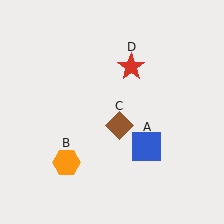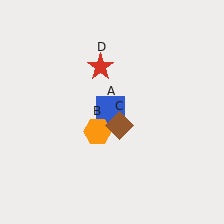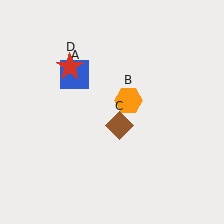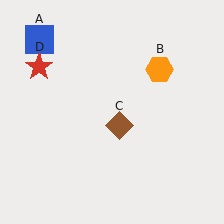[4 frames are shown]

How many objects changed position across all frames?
3 objects changed position: blue square (object A), orange hexagon (object B), red star (object D).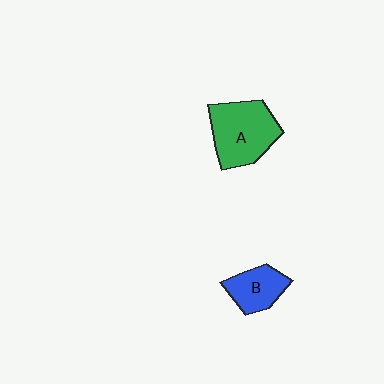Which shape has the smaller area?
Shape B (blue).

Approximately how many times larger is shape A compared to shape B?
Approximately 1.7 times.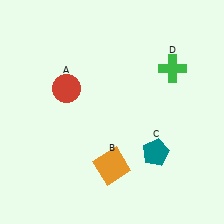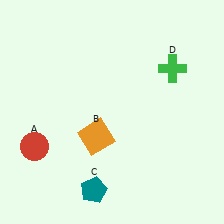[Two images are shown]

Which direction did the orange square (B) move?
The orange square (B) moved up.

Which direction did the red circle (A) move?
The red circle (A) moved down.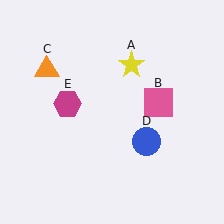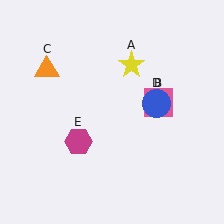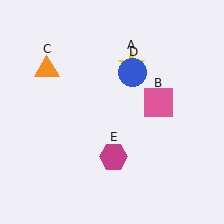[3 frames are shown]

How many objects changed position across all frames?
2 objects changed position: blue circle (object D), magenta hexagon (object E).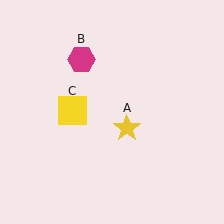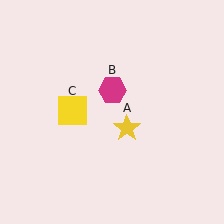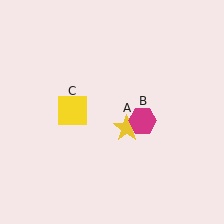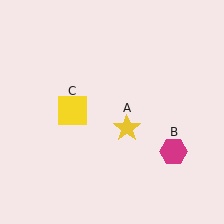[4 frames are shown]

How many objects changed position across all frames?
1 object changed position: magenta hexagon (object B).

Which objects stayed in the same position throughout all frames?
Yellow star (object A) and yellow square (object C) remained stationary.